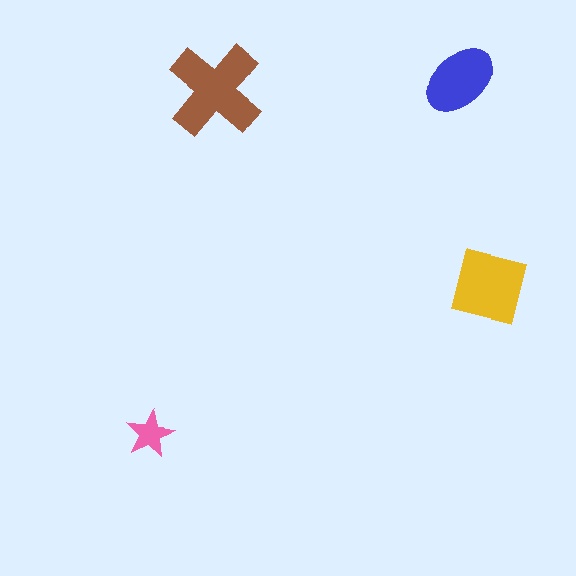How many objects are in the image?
There are 4 objects in the image.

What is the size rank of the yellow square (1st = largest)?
2nd.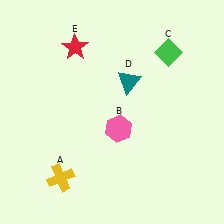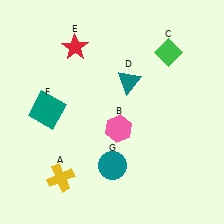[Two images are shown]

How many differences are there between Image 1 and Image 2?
There are 2 differences between the two images.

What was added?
A teal square (F), a teal circle (G) were added in Image 2.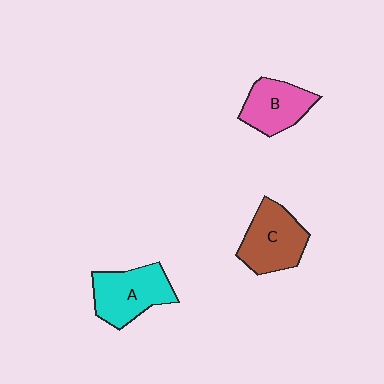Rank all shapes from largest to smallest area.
From largest to smallest: A (cyan), C (brown), B (pink).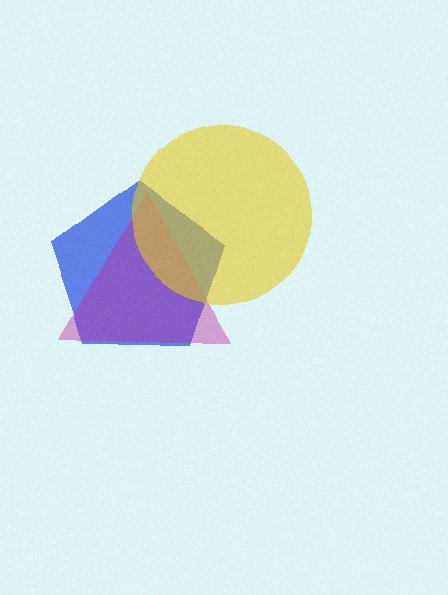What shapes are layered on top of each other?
The layered shapes are: a blue pentagon, a magenta triangle, a yellow circle.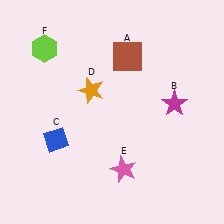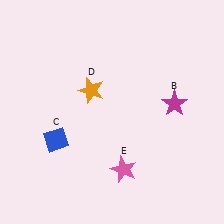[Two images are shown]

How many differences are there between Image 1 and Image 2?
There are 2 differences between the two images.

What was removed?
The lime hexagon (F), the brown square (A) were removed in Image 2.